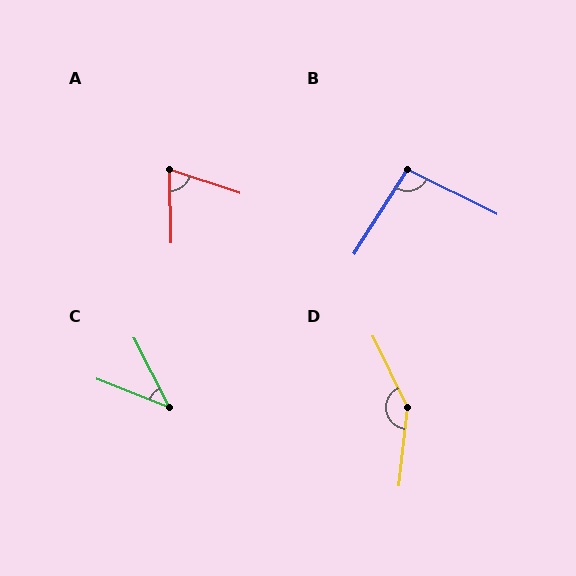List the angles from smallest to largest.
C (42°), A (70°), B (96°), D (148°).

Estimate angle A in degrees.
Approximately 70 degrees.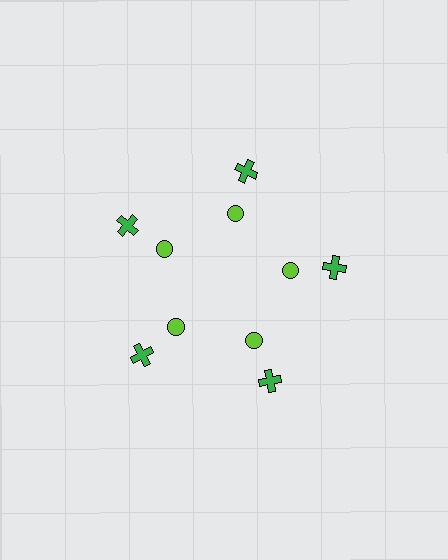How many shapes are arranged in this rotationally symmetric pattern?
There are 10 shapes, arranged in 5 groups of 2.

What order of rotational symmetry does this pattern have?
This pattern has 5-fold rotational symmetry.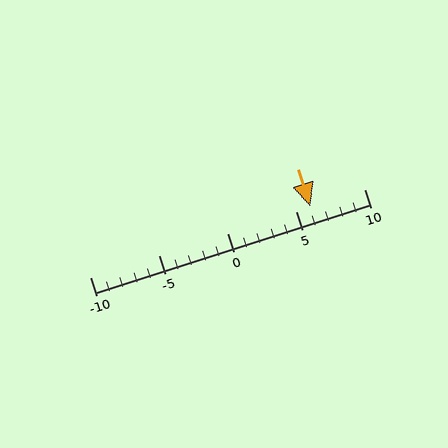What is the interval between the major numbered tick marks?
The major tick marks are spaced 5 units apart.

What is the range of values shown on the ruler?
The ruler shows values from -10 to 10.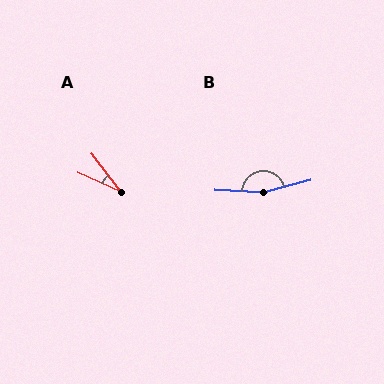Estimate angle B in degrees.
Approximately 163 degrees.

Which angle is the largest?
B, at approximately 163 degrees.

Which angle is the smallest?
A, at approximately 29 degrees.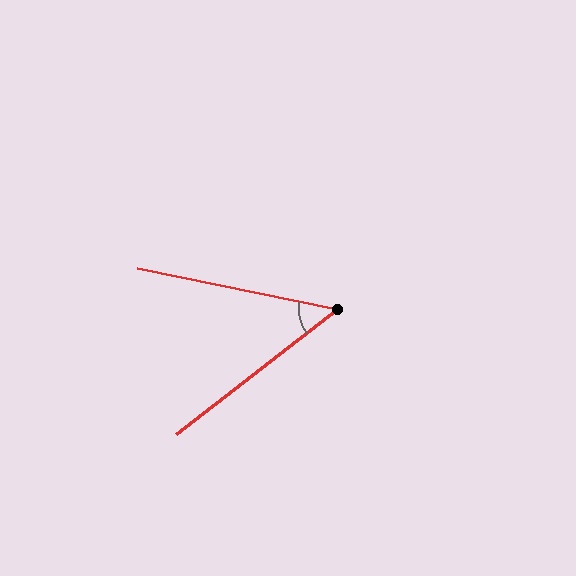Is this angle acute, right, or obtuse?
It is acute.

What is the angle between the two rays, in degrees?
Approximately 49 degrees.